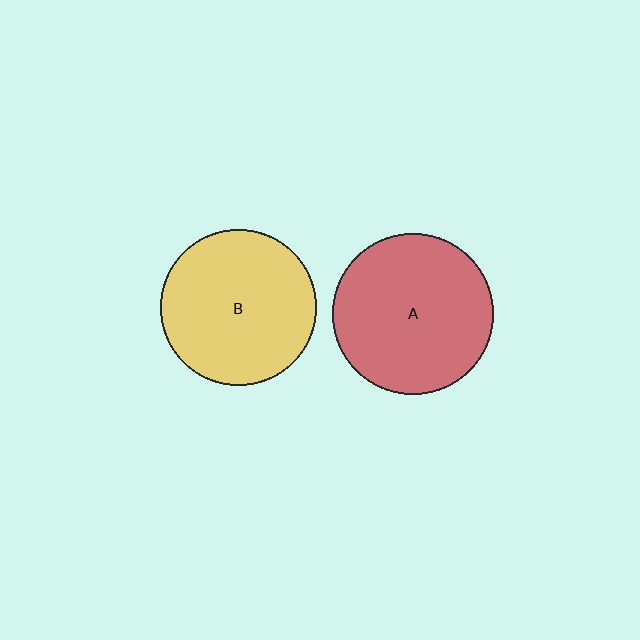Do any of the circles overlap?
No, none of the circles overlap.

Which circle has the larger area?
Circle A (red).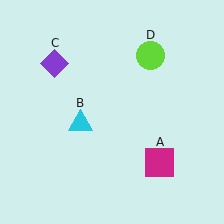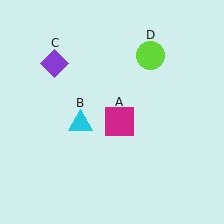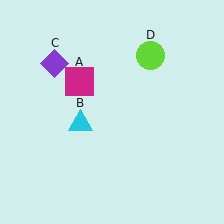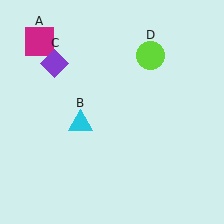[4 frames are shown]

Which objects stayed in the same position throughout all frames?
Cyan triangle (object B) and purple diamond (object C) and lime circle (object D) remained stationary.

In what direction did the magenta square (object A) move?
The magenta square (object A) moved up and to the left.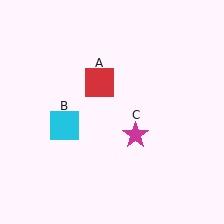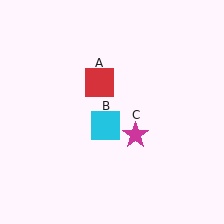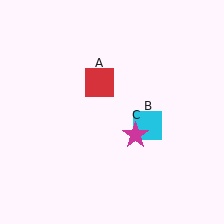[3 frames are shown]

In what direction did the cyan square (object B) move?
The cyan square (object B) moved right.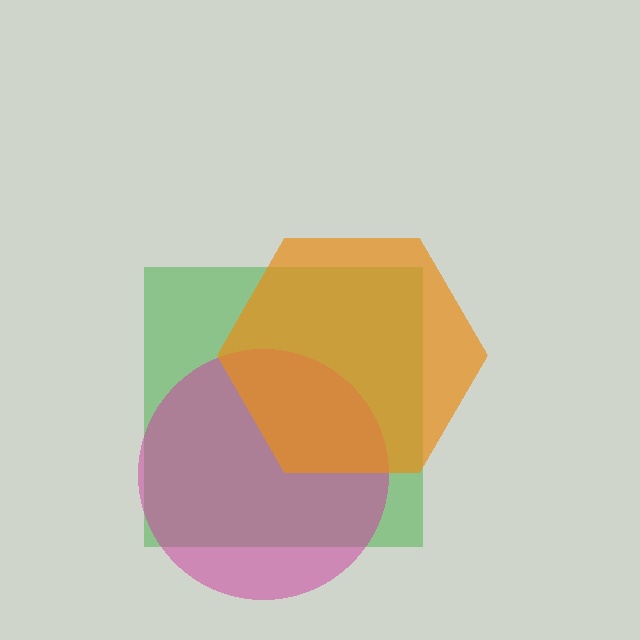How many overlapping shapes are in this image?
There are 3 overlapping shapes in the image.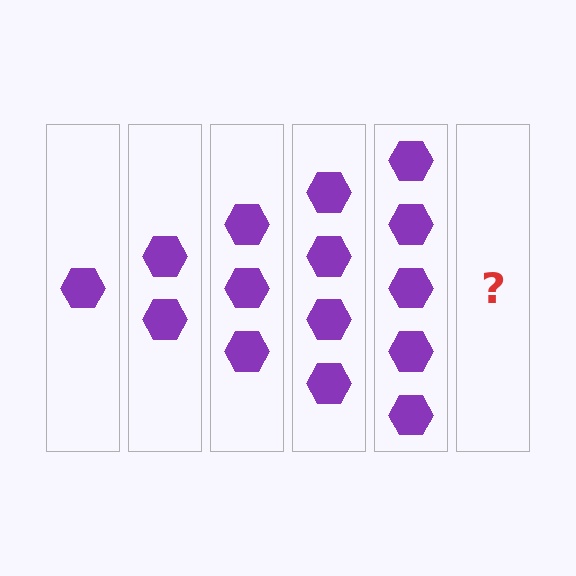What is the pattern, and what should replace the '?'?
The pattern is that each step adds one more hexagon. The '?' should be 6 hexagons.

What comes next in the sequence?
The next element should be 6 hexagons.